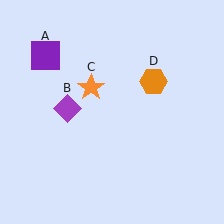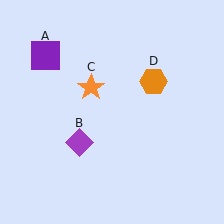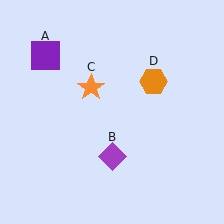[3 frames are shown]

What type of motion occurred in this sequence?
The purple diamond (object B) rotated counterclockwise around the center of the scene.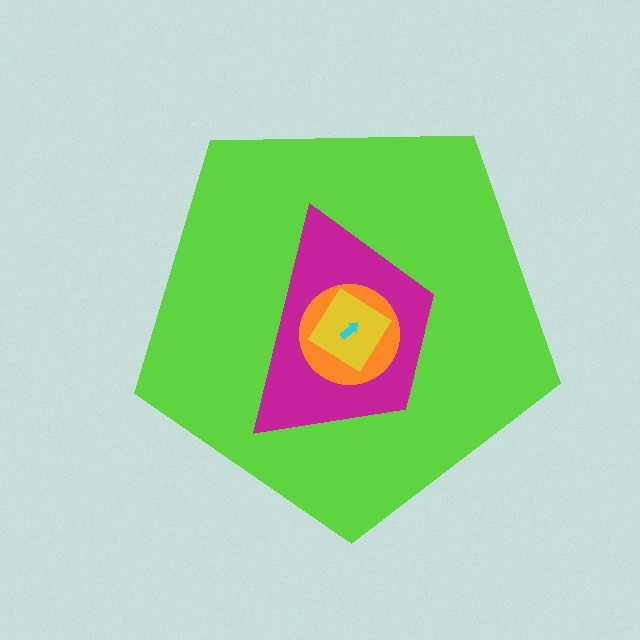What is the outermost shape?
The lime pentagon.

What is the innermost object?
The cyan arrow.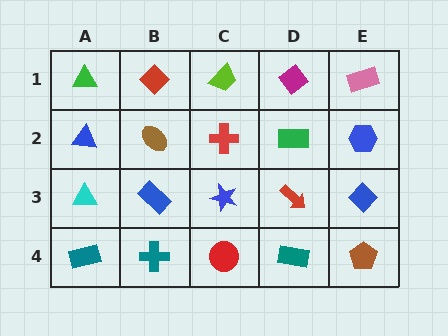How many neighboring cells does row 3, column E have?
3.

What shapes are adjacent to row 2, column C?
A lime trapezoid (row 1, column C), a blue star (row 3, column C), a brown ellipse (row 2, column B), a green rectangle (row 2, column D).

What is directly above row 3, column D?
A green rectangle.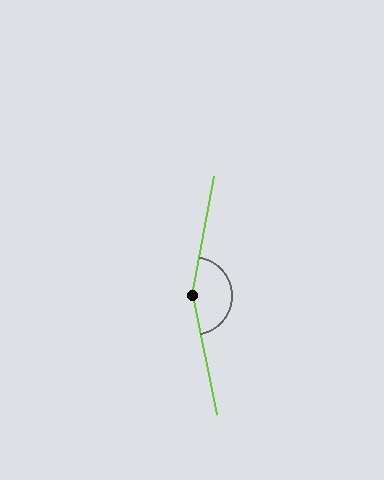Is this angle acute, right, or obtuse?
It is obtuse.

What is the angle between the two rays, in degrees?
Approximately 158 degrees.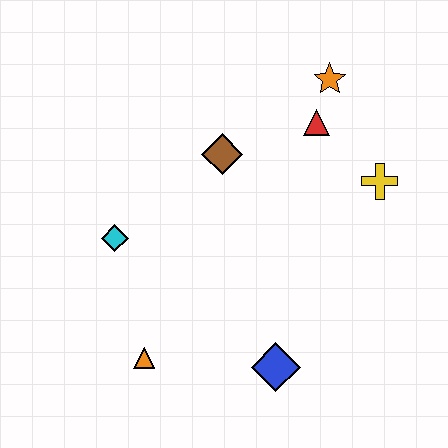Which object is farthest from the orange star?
The orange triangle is farthest from the orange star.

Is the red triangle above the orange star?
No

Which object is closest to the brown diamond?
The red triangle is closest to the brown diamond.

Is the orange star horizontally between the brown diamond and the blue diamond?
No